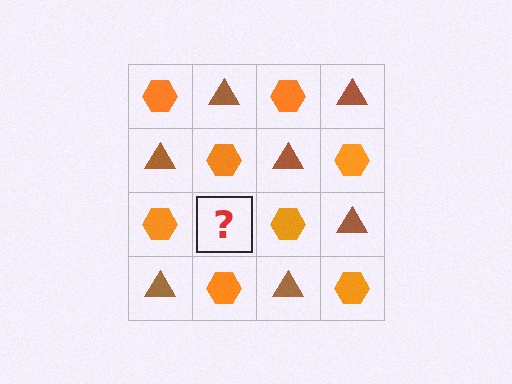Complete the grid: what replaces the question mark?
The question mark should be replaced with a brown triangle.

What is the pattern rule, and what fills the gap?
The rule is that it alternates orange hexagon and brown triangle in a checkerboard pattern. The gap should be filled with a brown triangle.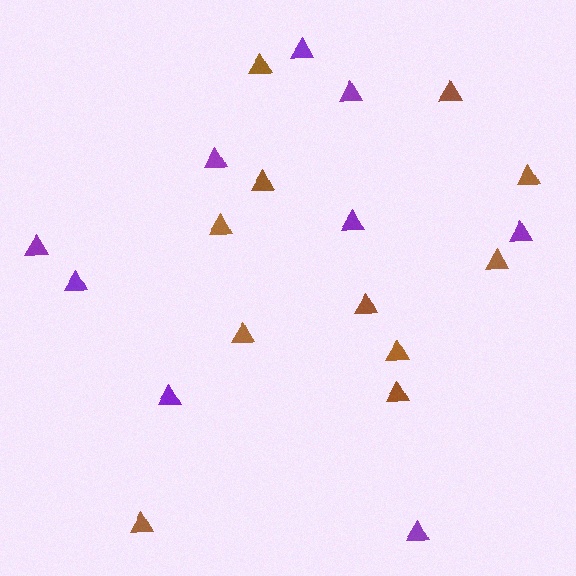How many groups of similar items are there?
There are 2 groups: one group of purple triangles (9) and one group of brown triangles (11).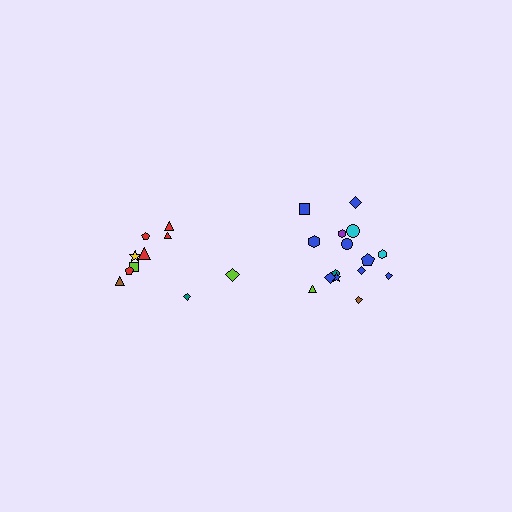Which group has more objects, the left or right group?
The right group.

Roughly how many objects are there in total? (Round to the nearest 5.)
Roughly 25 objects in total.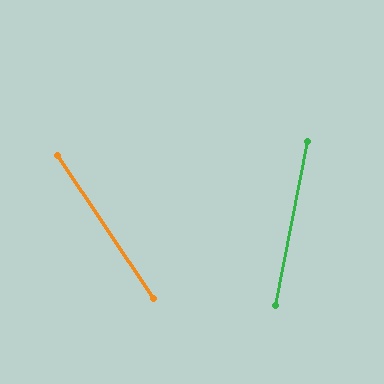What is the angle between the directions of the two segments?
Approximately 45 degrees.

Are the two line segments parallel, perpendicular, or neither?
Neither parallel nor perpendicular — they differ by about 45°.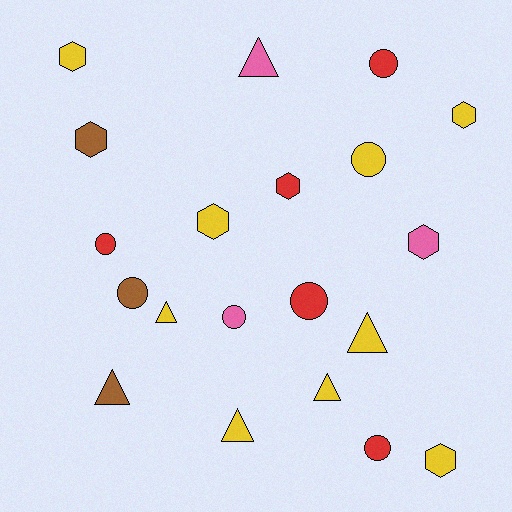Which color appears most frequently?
Yellow, with 9 objects.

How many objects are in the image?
There are 20 objects.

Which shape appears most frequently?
Circle, with 7 objects.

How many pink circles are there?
There is 1 pink circle.